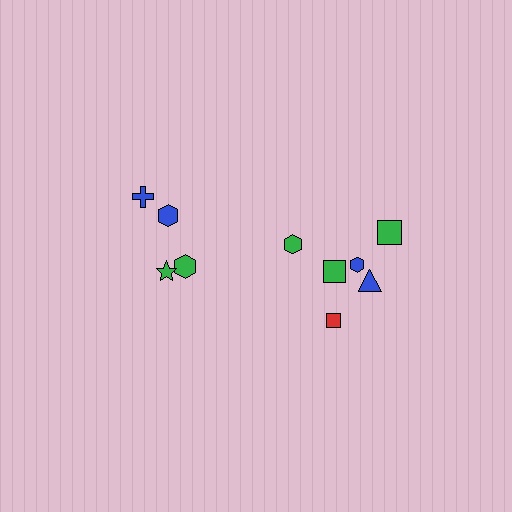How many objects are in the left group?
There are 4 objects.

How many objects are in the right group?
There are 6 objects.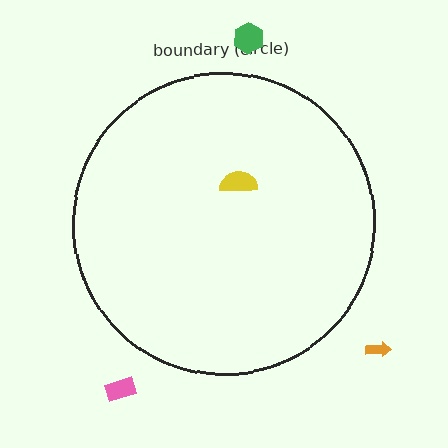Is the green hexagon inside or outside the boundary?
Outside.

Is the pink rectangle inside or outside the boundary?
Outside.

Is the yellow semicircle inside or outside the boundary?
Inside.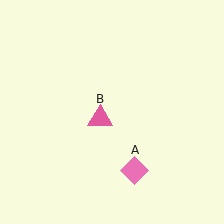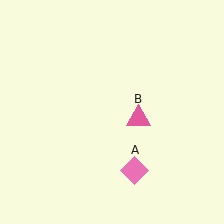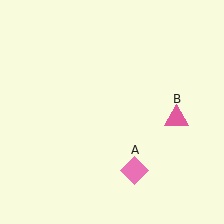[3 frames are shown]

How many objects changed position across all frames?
1 object changed position: pink triangle (object B).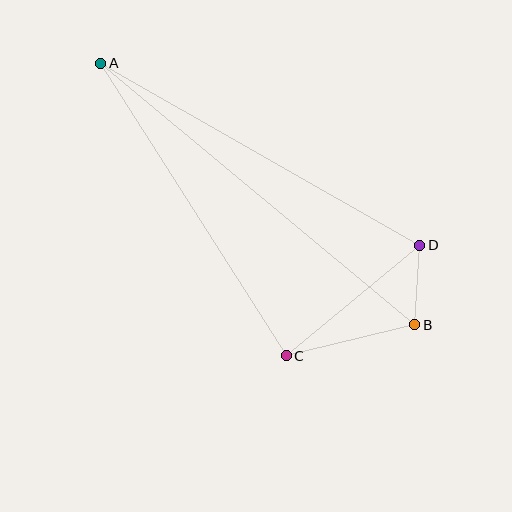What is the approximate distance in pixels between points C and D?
The distance between C and D is approximately 173 pixels.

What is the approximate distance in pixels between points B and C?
The distance between B and C is approximately 132 pixels.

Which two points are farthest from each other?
Points A and B are farthest from each other.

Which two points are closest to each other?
Points B and D are closest to each other.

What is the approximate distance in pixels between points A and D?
The distance between A and D is approximately 367 pixels.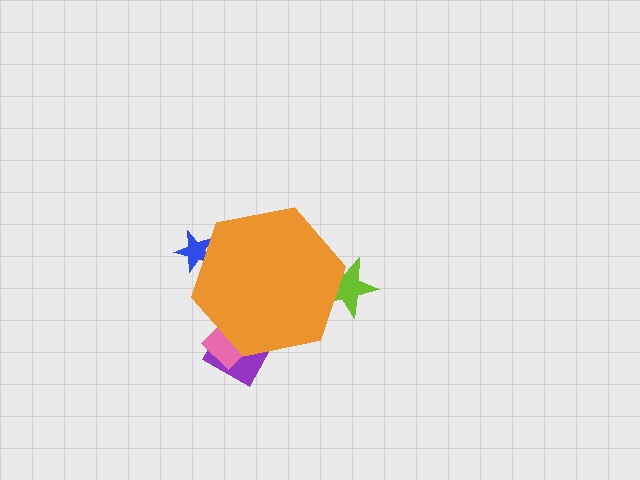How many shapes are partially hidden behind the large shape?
4 shapes are partially hidden.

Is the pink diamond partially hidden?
Yes, the pink diamond is partially hidden behind the orange hexagon.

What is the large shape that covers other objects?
An orange hexagon.